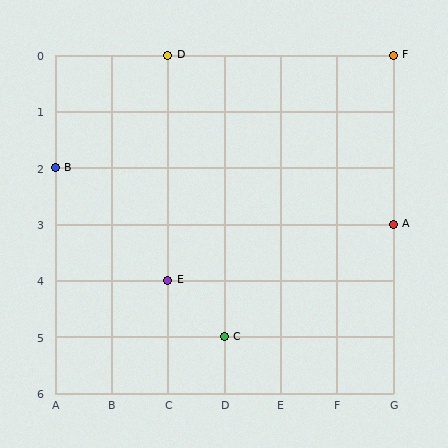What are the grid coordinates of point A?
Point A is at grid coordinates (G, 3).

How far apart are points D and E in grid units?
Points D and E are 4 rows apart.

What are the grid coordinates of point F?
Point F is at grid coordinates (G, 0).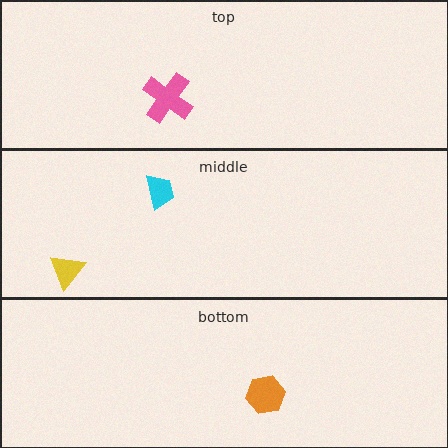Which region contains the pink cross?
The top region.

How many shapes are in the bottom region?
1.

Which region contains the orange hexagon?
The bottom region.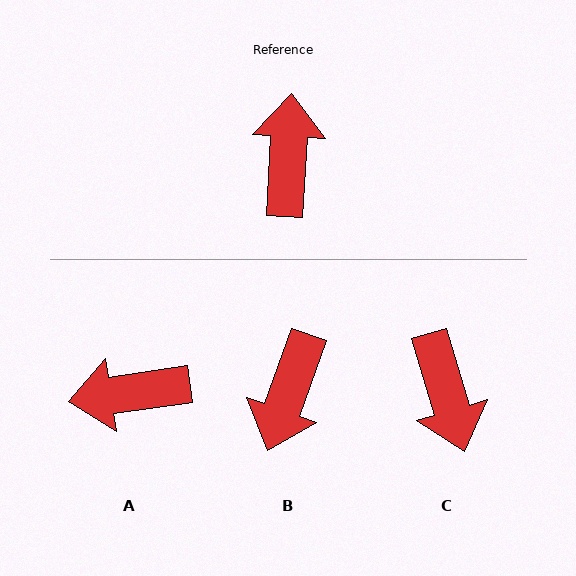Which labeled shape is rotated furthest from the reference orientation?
B, about 164 degrees away.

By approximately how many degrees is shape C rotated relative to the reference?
Approximately 160 degrees clockwise.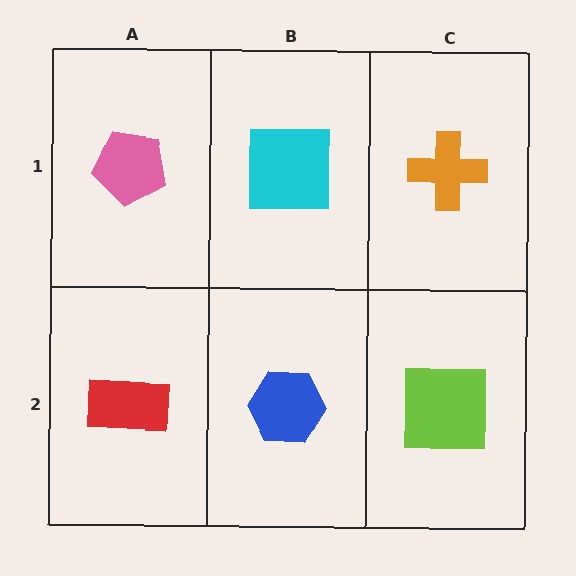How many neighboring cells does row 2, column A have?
2.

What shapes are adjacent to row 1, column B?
A blue hexagon (row 2, column B), a pink pentagon (row 1, column A), an orange cross (row 1, column C).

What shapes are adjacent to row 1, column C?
A lime square (row 2, column C), a cyan square (row 1, column B).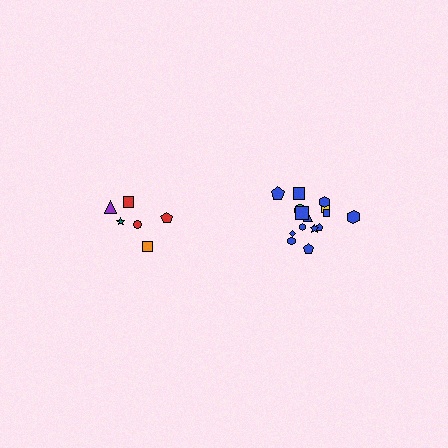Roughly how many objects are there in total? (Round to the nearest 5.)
Roughly 20 objects in total.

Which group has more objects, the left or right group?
The right group.